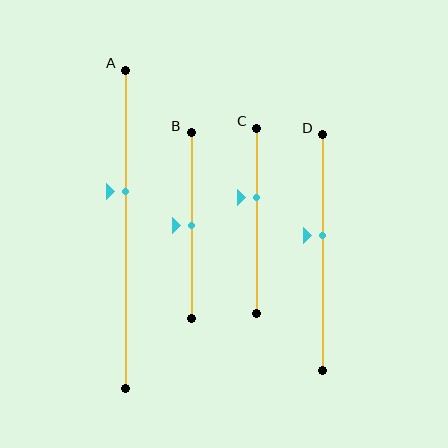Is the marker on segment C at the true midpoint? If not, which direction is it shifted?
No, the marker on segment C is shifted upward by about 13% of the segment length.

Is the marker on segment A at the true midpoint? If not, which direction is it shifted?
No, the marker on segment A is shifted upward by about 12% of the segment length.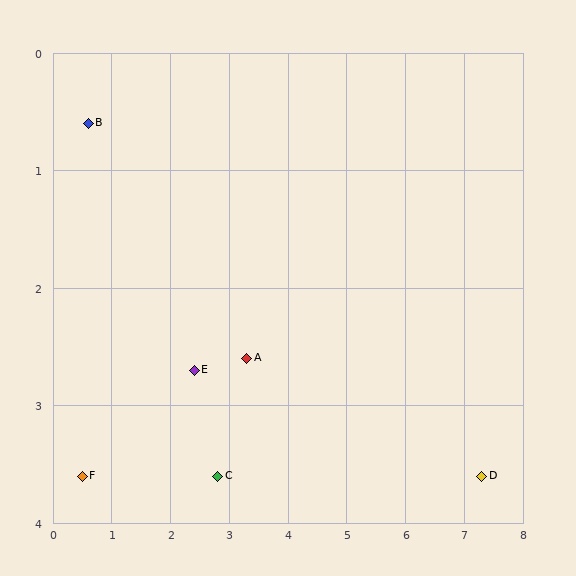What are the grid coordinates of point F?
Point F is at approximately (0.5, 3.6).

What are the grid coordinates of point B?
Point B is at approximately (0.6, 0.6).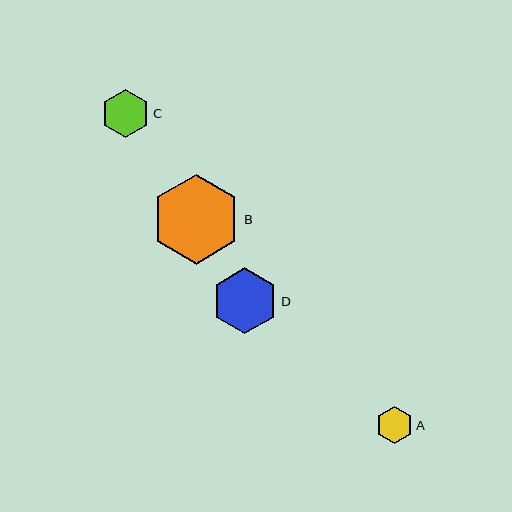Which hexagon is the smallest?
Hexagon A is the smallest with a size of approximately 36 pixels.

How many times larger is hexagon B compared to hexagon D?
Hexagon B is approximately 1.4 times the size of hexagon D.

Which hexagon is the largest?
Hexagon B is the largest with a size of approximately 89 pixels.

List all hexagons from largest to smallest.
From largest to smallest: B, D, C, A.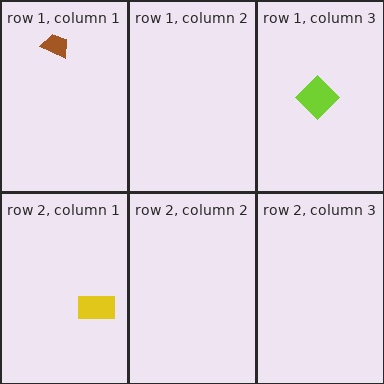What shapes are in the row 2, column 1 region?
The yellow rectangle.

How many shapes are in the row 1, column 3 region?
1.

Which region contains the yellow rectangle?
The row 2, column 1 region.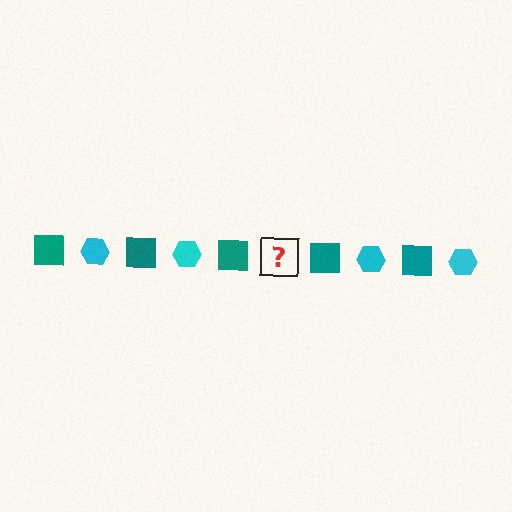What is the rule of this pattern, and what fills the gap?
The rule is that the pattern alternates between teal square and cyan hexagon. The gap should be filled with a cyan hexagon.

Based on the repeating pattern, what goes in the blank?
The blank should be a cyan hexagon.